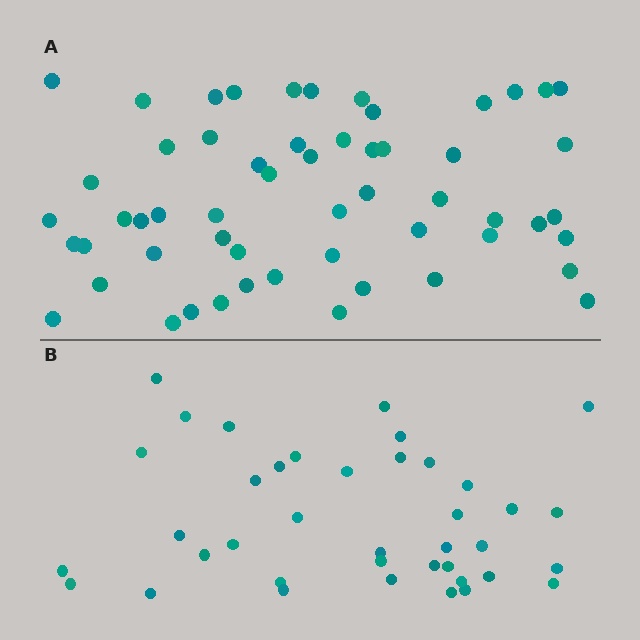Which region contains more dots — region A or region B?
Region A (the top region) has more dots.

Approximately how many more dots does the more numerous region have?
Region A has approximately 15 more dots than region B.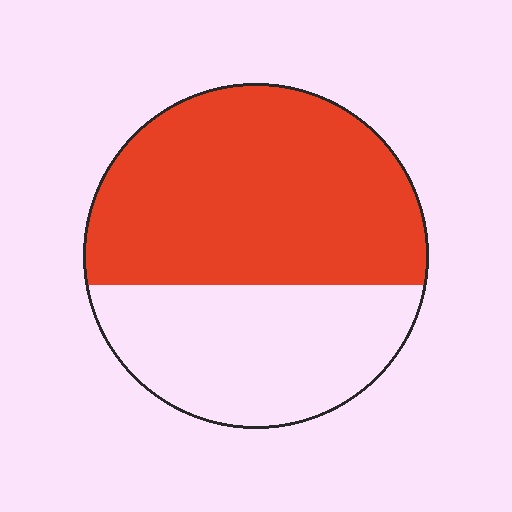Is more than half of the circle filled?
Yes.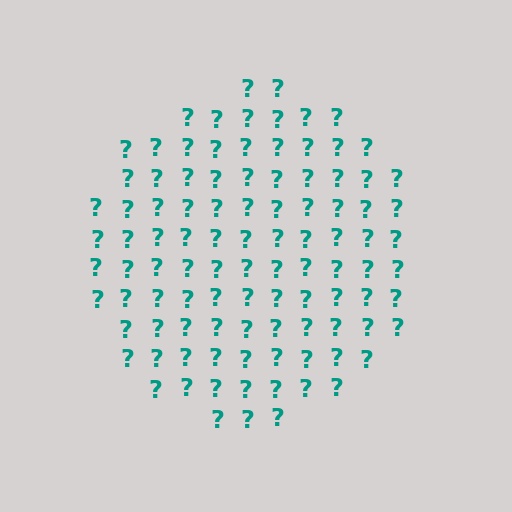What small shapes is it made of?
It is made of small question marks.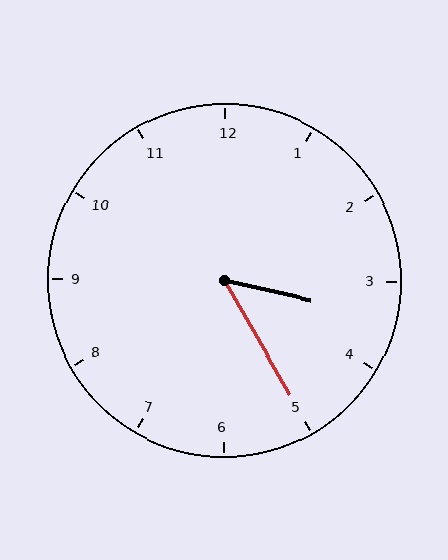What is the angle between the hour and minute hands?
Approximately 48 degrees.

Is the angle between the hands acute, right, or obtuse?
It is acute.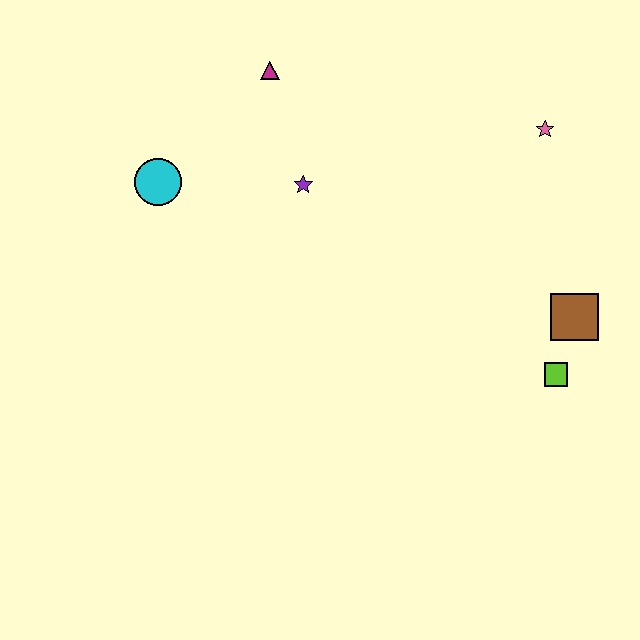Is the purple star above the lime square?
Yes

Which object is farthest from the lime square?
The cyan circle is farthest from the lime square.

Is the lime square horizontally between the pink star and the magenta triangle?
No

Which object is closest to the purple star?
The magenta triangle is closest to the purple star.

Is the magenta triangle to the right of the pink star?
No